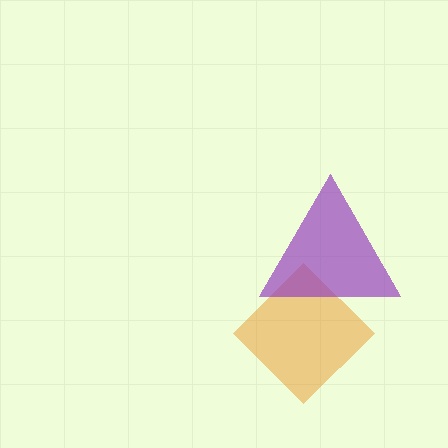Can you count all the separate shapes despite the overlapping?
Yes, there are 2 separate shapes.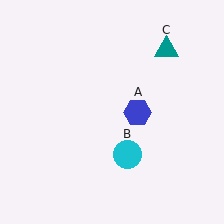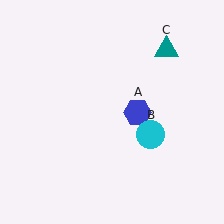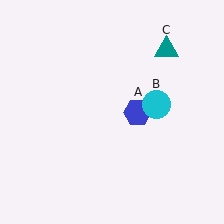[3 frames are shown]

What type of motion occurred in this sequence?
The cyan circle (object B) rotated counterclockwise around the center of the scene.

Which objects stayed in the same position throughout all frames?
Blue hexagon (object A) and teal triangle (object C) remained stationary.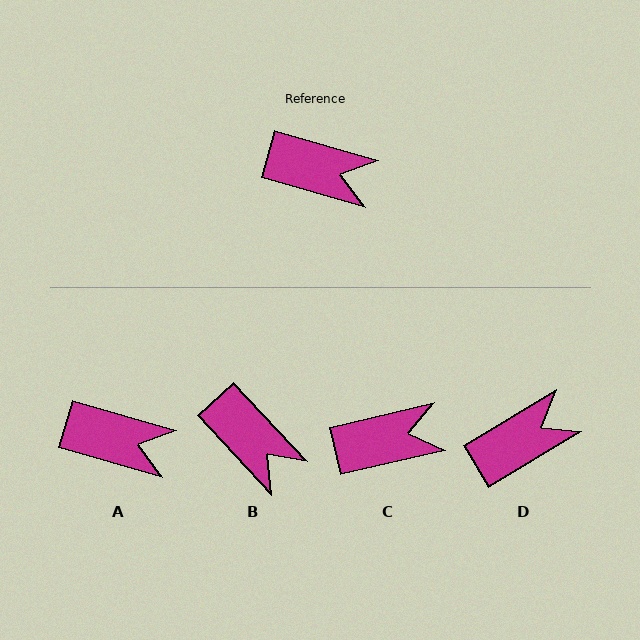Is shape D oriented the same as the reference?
No, it is off by about 47 degrees.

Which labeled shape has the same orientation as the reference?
A.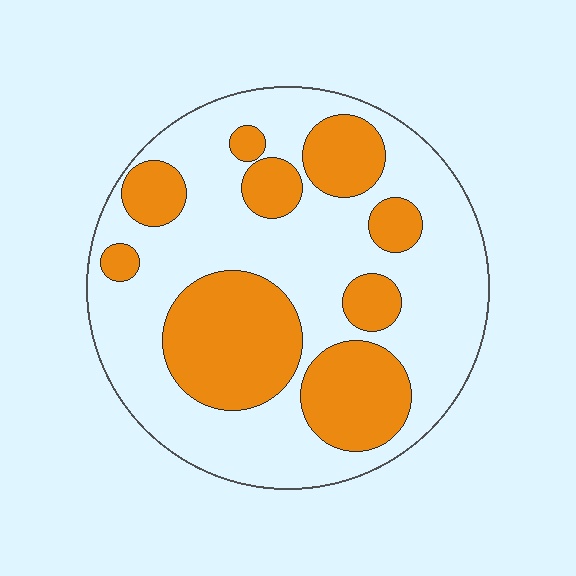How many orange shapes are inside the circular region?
9.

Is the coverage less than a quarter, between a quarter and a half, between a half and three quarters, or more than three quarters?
Between a quarter and a half.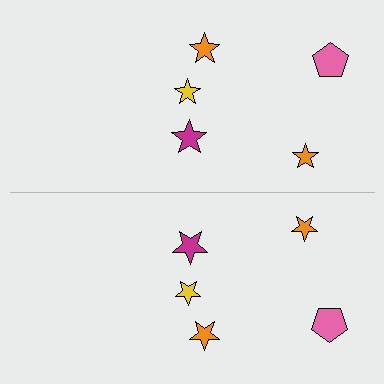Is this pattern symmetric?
Yes, this pattern has bilateral (reflection) symmetry.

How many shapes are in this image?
There are 10 shapes in this image.